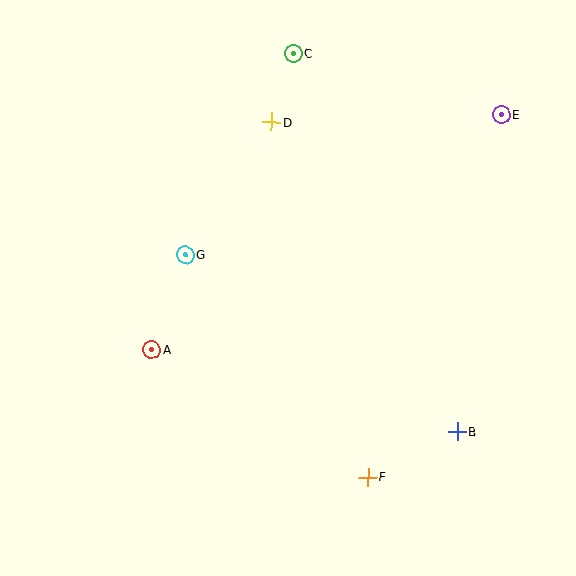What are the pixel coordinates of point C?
Point C is at (293, 53).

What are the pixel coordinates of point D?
Point D is at (272, 122).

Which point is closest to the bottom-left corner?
Point A is closest to the bottom-left corner.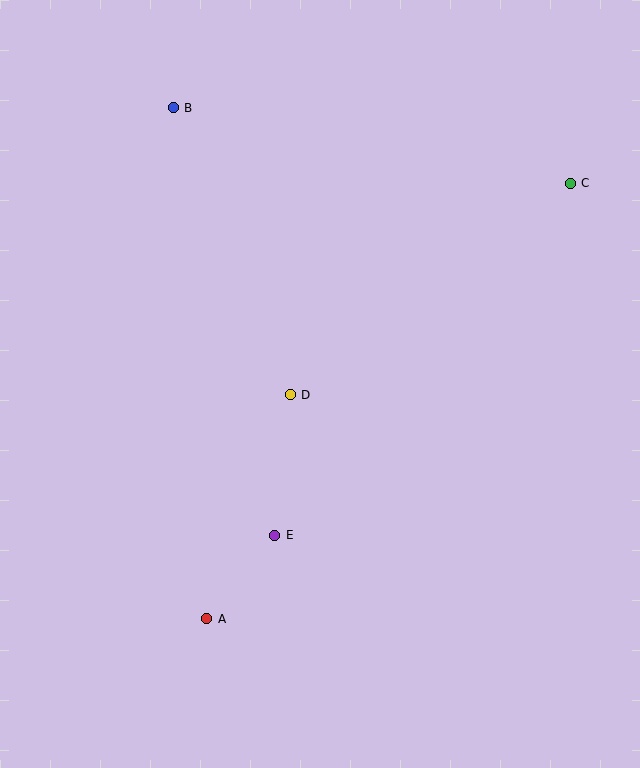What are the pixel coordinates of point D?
Point D is at (290, 395).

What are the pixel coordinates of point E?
Point E is at (275, 535).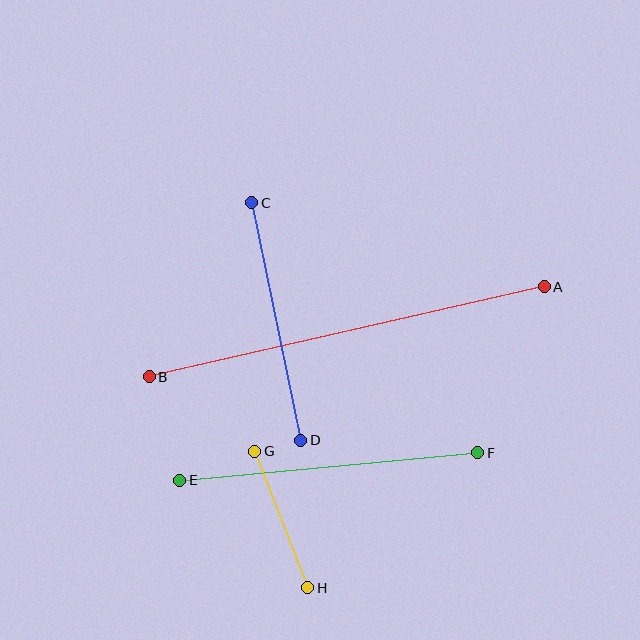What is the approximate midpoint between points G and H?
The midpoint is at approximately (281, 519) pixels.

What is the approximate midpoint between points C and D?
The midpoint is at approximately (276, 321) pixels.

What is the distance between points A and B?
The distance is approximately 405 pixels.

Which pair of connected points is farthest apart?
Points A and B are farthest apart.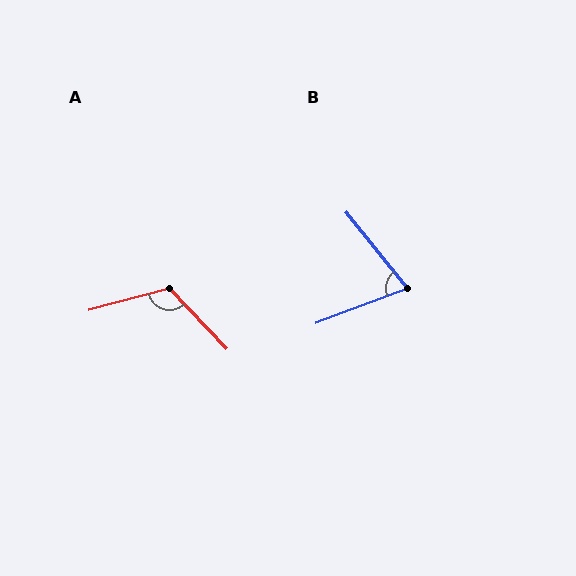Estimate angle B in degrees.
Approximately 72 degrees.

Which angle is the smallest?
B, at approximately 72 degrees.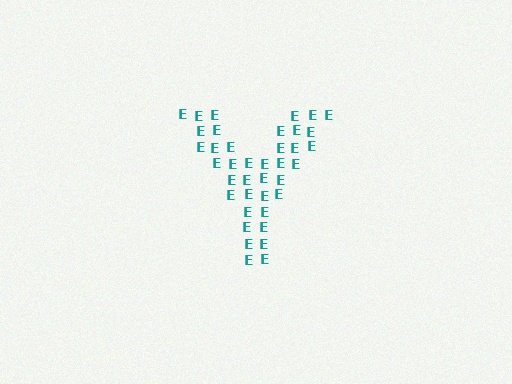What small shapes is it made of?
It is made of small letter E's.